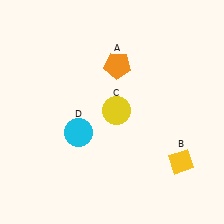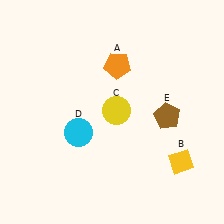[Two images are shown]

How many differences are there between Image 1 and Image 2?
There is 1 difference between the two images.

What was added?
A brown pentagon (E) was added in Image 2.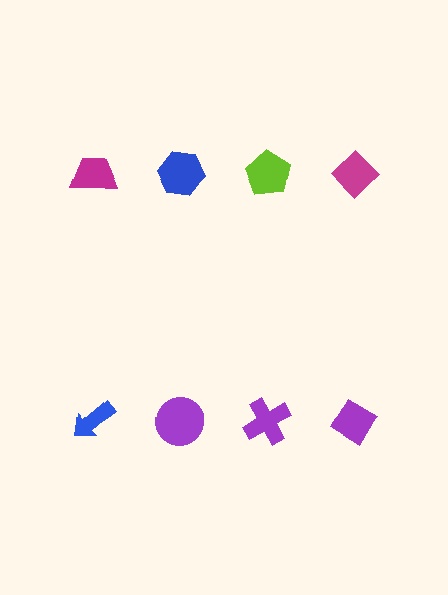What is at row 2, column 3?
A purple cross.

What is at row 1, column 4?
A magenta diamond.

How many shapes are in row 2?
4 shapes.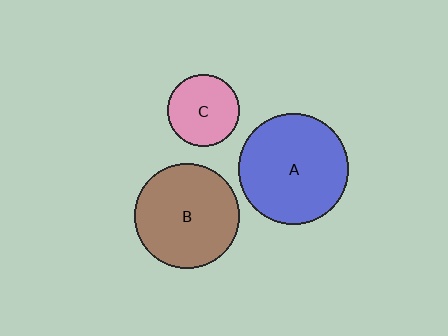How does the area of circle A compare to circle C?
Approximately 2.4 times.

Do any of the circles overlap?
No, none of the circles overlap.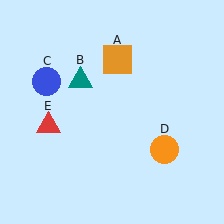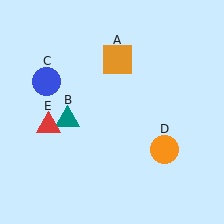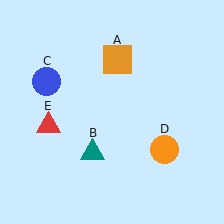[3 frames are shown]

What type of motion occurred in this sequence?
The teal triangle (object B) rotated counterclockwise around the center of the scene.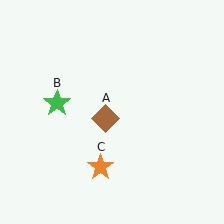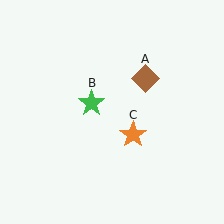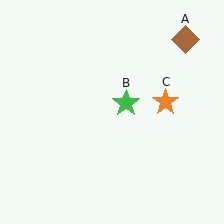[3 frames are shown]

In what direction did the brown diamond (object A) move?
The brown diamond (object A) moved up and to the right.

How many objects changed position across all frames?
3 objects changed position: brown diamond (object A), green star (object B), orange star (object C).